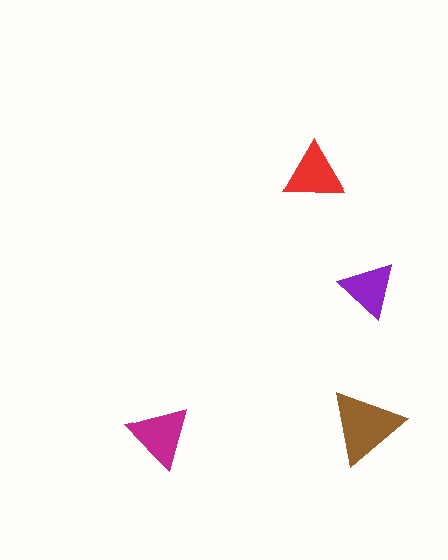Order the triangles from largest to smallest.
the brown one, the magenta one, the red one, the purple one.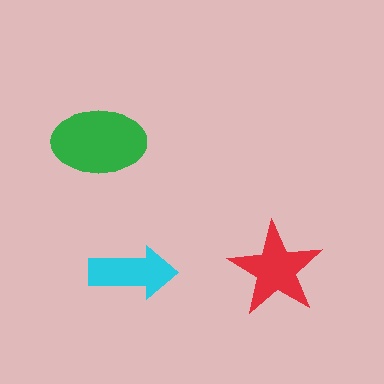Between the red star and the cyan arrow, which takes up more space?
The red star.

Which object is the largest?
The green ellipse.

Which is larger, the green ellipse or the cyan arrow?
The green ellipse.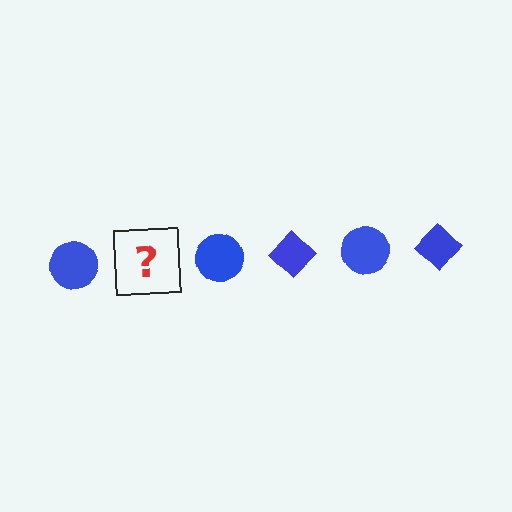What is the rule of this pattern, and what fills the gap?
The rule is that the pattern cycles through circle, diamond shapes in blue. The gap should be filled with a blue diamond.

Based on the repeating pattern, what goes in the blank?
The blank should be a blue diamond.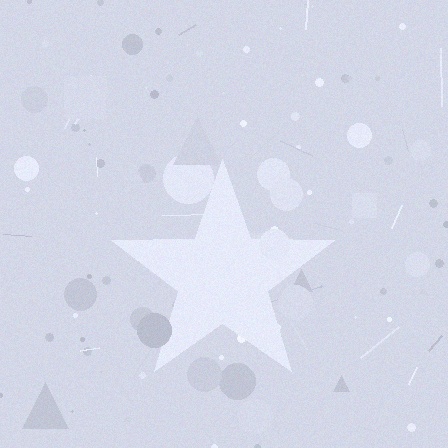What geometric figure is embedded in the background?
A star is embedded in the background.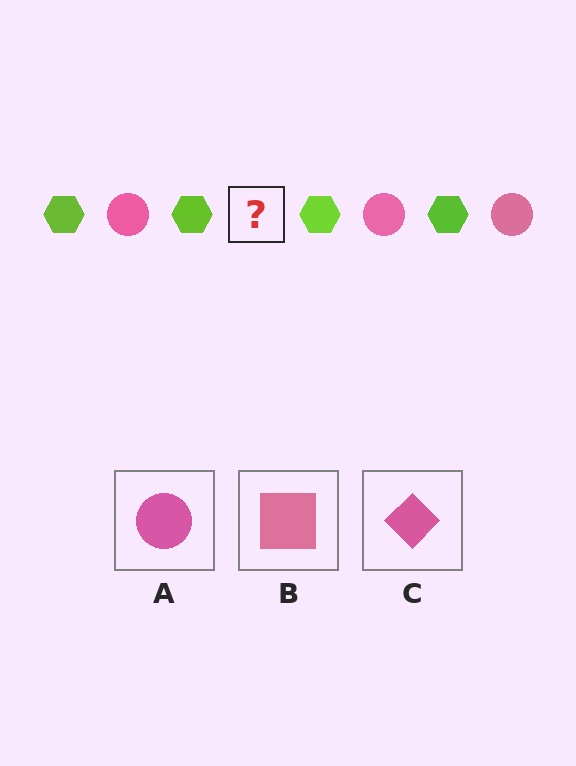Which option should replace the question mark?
Option A.